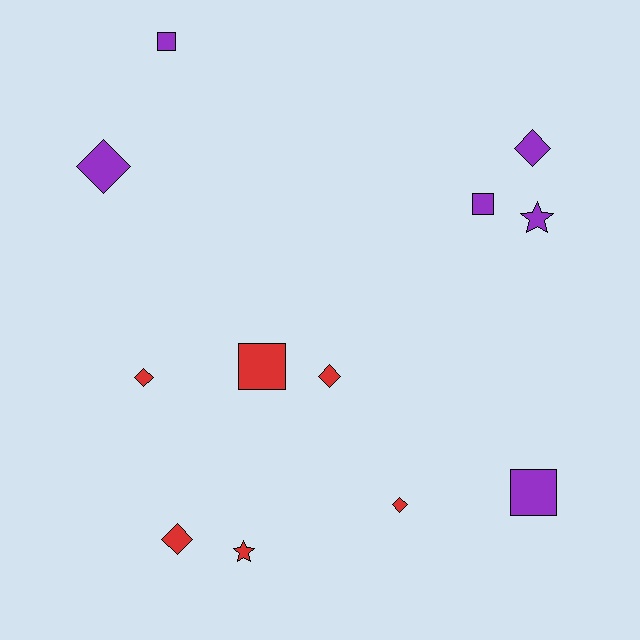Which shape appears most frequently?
Diamond, with 6 objects.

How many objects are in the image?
There are 12 objects.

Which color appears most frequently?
Purple, with 6 objects.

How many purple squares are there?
There are 3 purple squares.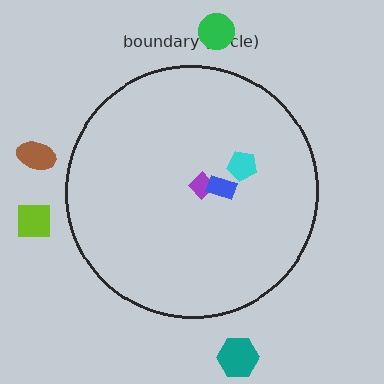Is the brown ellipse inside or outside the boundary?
Outside.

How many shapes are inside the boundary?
3 inside, 4 outside.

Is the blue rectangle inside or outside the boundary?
Inside.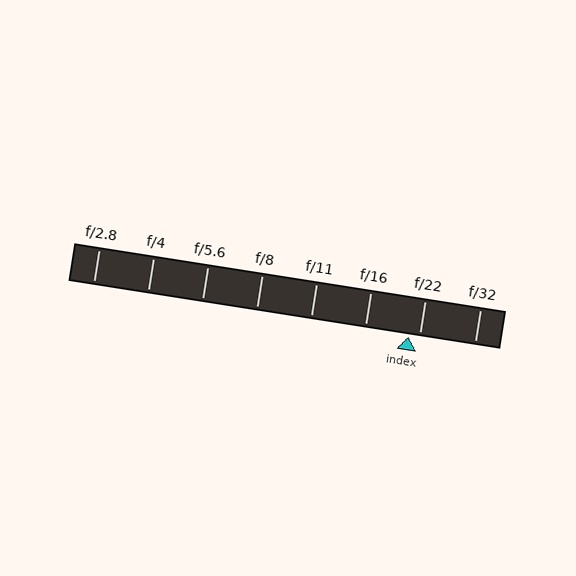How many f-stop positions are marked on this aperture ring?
There are 8 f-stop positions marked.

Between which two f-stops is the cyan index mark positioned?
The index mark is between f/16 and f/22.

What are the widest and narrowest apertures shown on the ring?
The widest aperture shown is f/2.8 and the narrowest is f/32.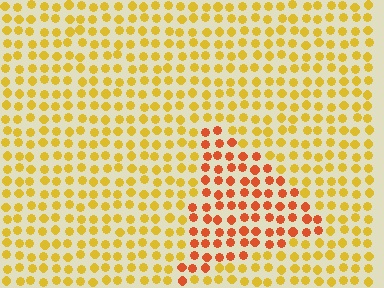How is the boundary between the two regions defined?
The boundary is defined purely by a slight shift in hue (about 36 degrees). Spacing, size, and orientation are identical on both sides.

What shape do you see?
I see a triangle.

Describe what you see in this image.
The image is filled with small yellow elements in a uniform arrangement. A triangle-shaped region is visible where the elements are tinted to a slightly different hue, forming a subtle color boundary.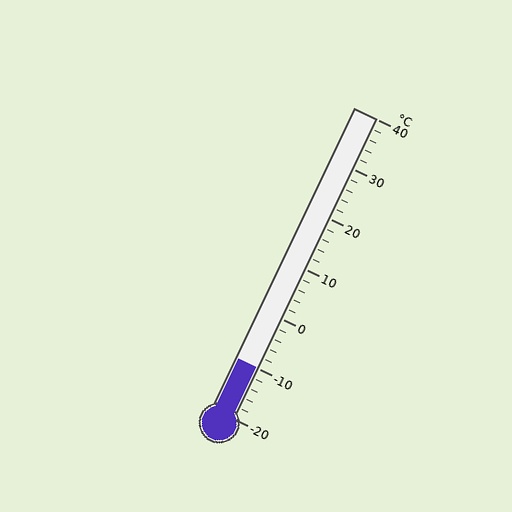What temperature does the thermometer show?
The thermometer shows approximately -10°C.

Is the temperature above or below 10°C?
The temperature is below 10°C.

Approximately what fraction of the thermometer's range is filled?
The thermometer is filled to approximately 15% of its range.